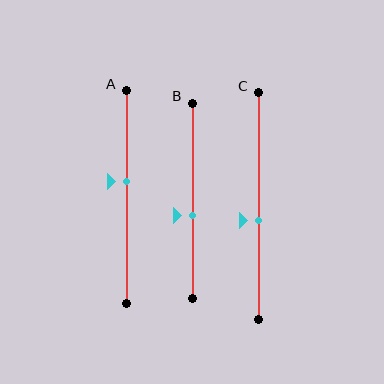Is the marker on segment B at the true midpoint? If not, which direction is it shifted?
No, the marker on segment B is shifted downward by about 8% of the segment length.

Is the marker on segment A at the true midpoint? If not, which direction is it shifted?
No, the marker on segment A is shifted upward by about 7% of the segment length.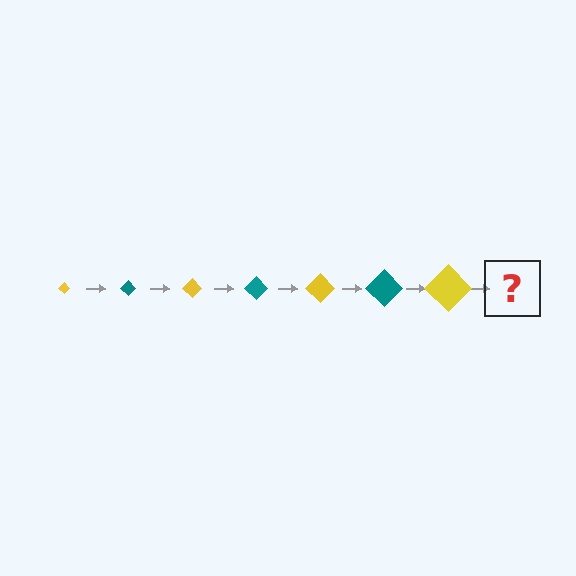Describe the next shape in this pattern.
It should be a teal diamond, larger than the previous one.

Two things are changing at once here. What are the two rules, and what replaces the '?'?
The two rules are that the diamond grows larger each step and the color cycles through yellow and teal. The '?' should be a teal diamond, larger than the previous one.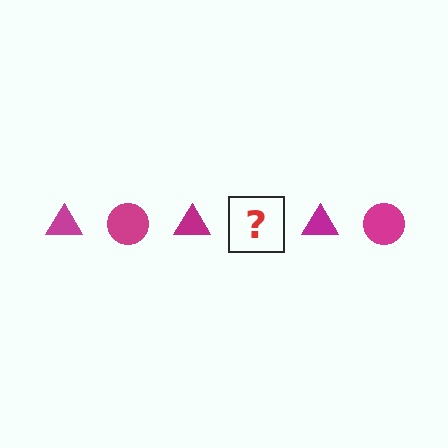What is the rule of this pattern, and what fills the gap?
The rule is that the pattern cycles through triangle, circle shapes in magenta. The gap should be filled with a magenta circle.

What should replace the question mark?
The question mark should be replaced with a magenta circle.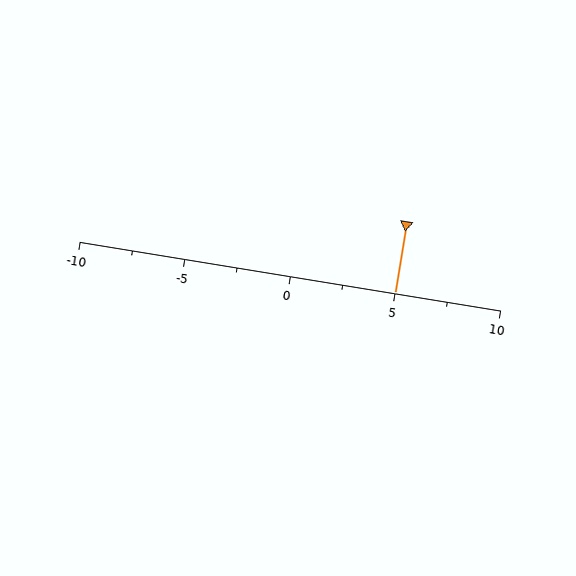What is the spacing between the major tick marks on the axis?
The major ticks are spaced 5 apart.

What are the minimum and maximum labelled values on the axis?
The axis runs from -10 to 10.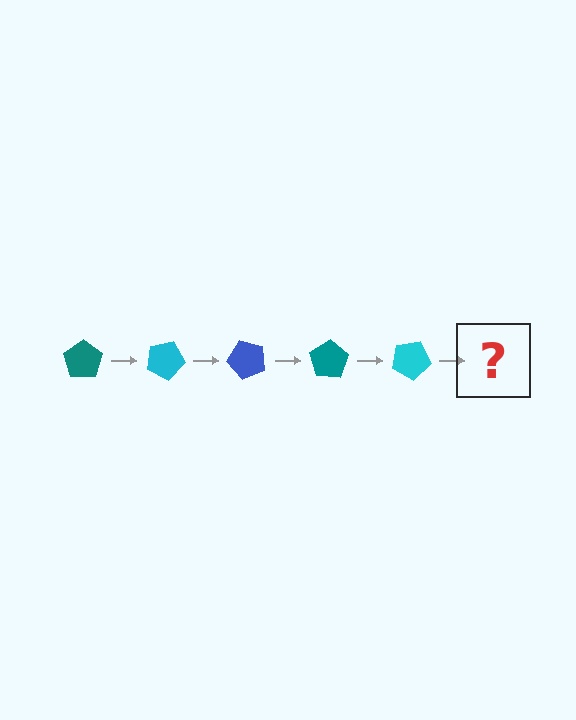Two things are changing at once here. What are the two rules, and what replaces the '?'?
The two rules are that it rotates 25 degrees each step and the color cycles through teal, cyan, and blue. The '?' should be a blue pentagon, rotated 125 degrees from the start.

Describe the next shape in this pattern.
It should be a blue pentagon, rotated 125 degrees from the start.